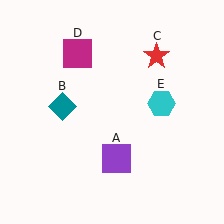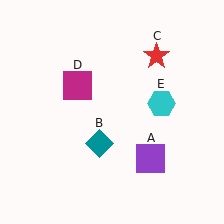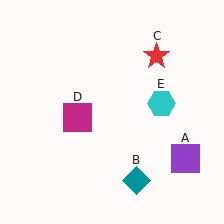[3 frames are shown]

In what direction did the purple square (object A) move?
The purple square (object A) moved right.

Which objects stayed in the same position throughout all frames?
Red star (object C) and cyan hexagon (object E) remained stationary.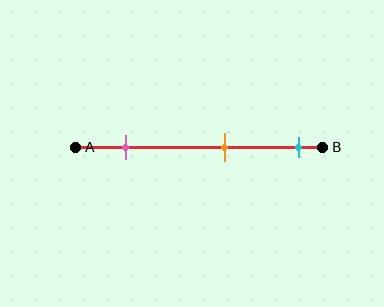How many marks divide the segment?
There are 3 marks dividing the segment.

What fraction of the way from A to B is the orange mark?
The orange mark is approximately 60% (0.6) of the way from A to B.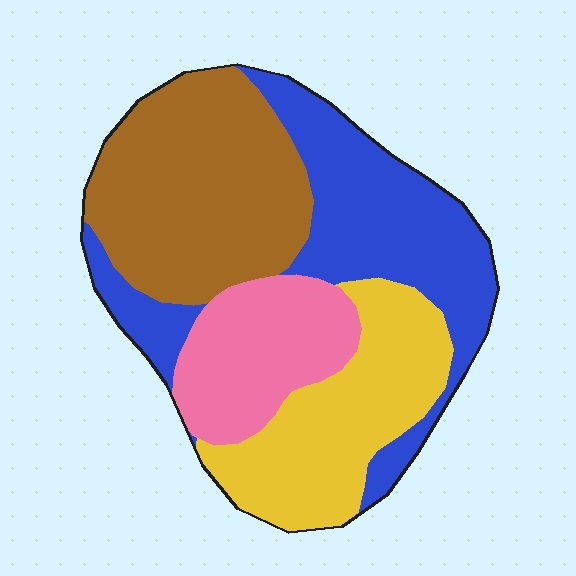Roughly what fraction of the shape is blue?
Blue covers about 30% of the shape.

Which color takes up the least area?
Pink, at roughly 15%.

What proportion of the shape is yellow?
Yellow takes up about one quarter (1/4) of the shape.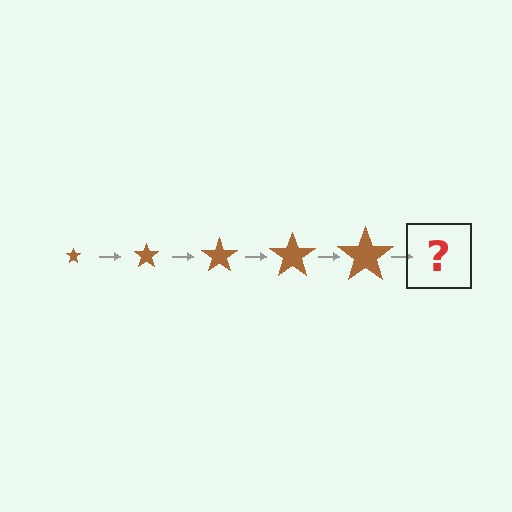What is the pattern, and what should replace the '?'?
The pattern is that the star gets progressively larger each step. The '?' should be a brown star, larger than the previous one.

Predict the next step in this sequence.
The next step is a brown star, larger than the previous one.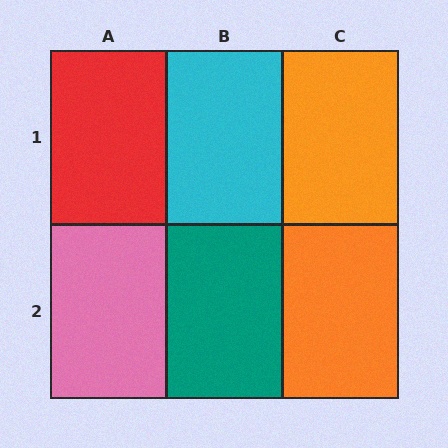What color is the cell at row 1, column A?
Red.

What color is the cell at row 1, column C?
Orange.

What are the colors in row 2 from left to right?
Pink, teal, orange.